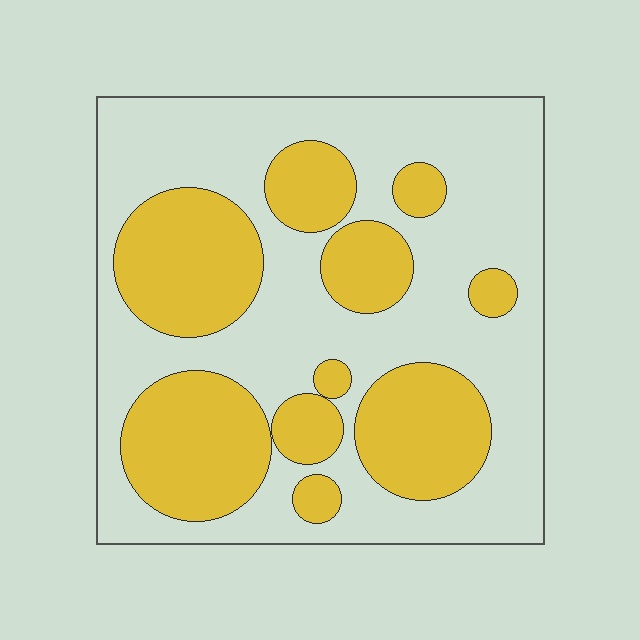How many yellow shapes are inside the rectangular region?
10.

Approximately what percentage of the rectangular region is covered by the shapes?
Approximately 40%.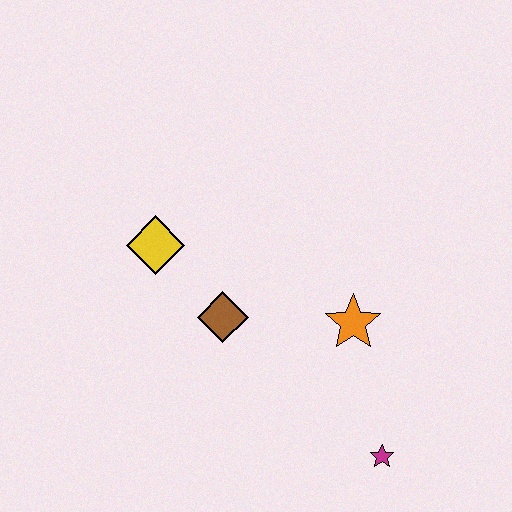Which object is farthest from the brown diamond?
The magenta star is farthest from the brown diamond.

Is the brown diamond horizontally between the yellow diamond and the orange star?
Yes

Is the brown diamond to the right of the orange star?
No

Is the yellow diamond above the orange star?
Yes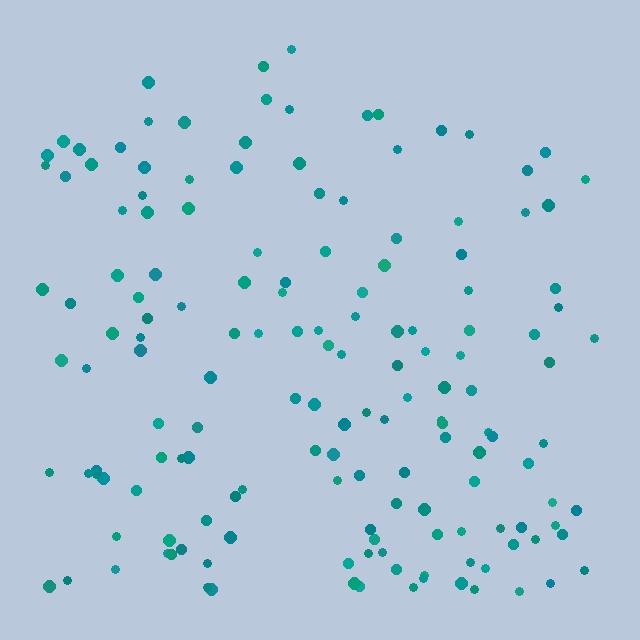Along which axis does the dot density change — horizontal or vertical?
Vertical.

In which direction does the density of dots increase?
From top to bottom, with the bottom side densest.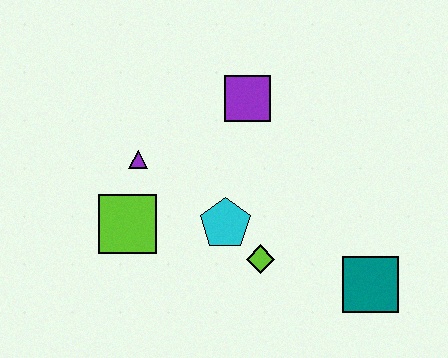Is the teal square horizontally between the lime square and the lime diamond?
No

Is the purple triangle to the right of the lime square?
Yes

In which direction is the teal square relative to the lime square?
The teal square is to the right of the lime square.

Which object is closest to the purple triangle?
The lime square is closest to the purple triangle.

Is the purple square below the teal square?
No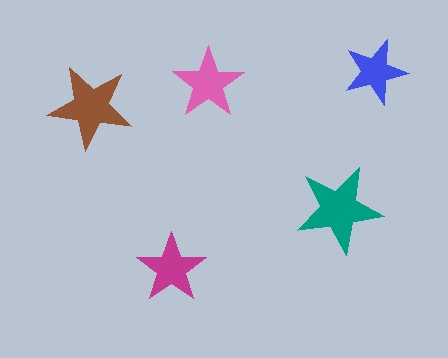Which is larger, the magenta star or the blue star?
The magenta one.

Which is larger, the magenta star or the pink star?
The pink one.